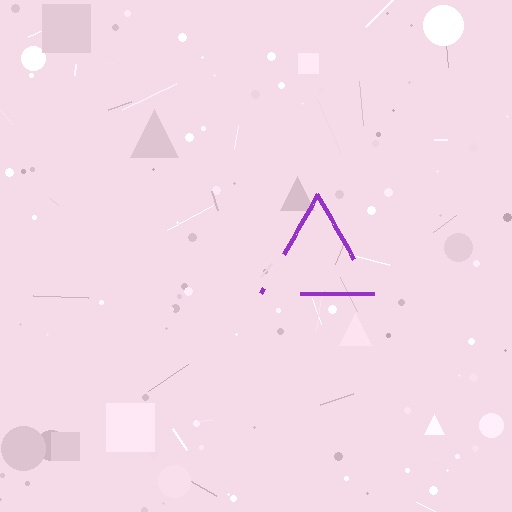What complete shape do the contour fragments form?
The contour fragments form a triangle.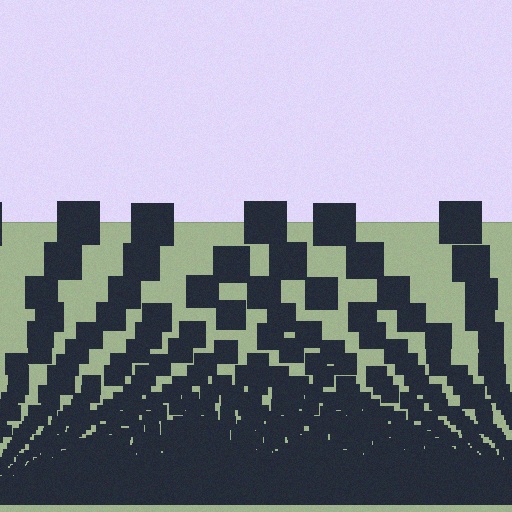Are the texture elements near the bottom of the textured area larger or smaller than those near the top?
Smaller. The gradient is inverted — elements near the bottom are smaller and denser.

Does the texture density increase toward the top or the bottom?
Density increases toward the bottom.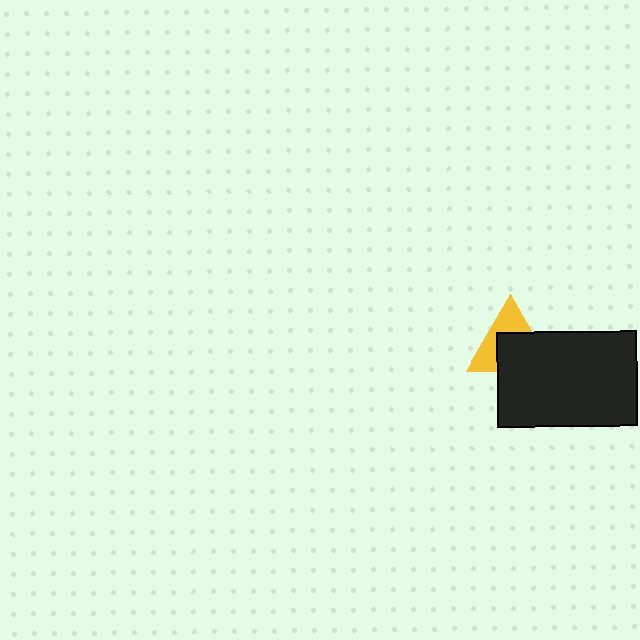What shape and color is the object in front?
The object in front is a black rectangle.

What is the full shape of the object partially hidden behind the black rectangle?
The partially hidden object is a yellow triangle.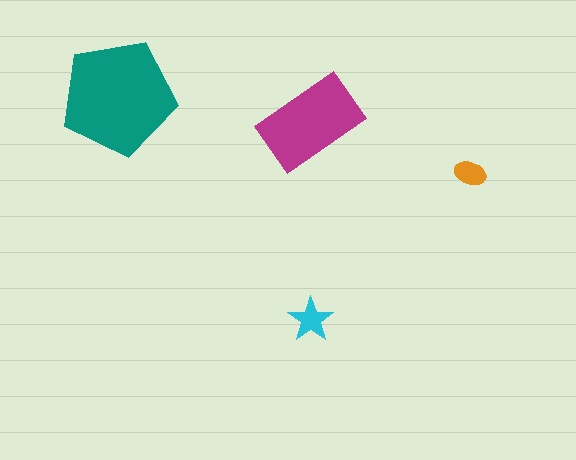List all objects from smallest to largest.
The orange ellipse, the cyan star, the magenta rectangle, the teal pentagon.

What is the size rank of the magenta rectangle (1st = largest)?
2nd.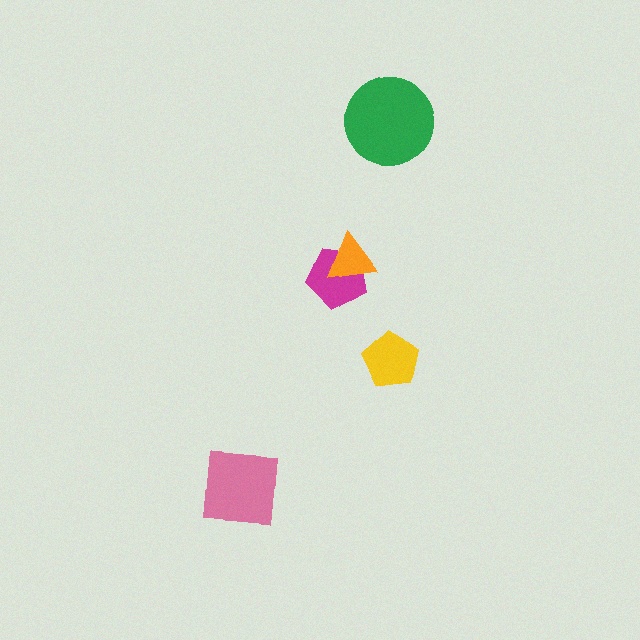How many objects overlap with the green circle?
0 objects overlap with the green circle.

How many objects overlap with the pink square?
0 objects overlap with the pink square.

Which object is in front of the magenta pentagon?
The orange triangle is in front of the magenta pentagon.